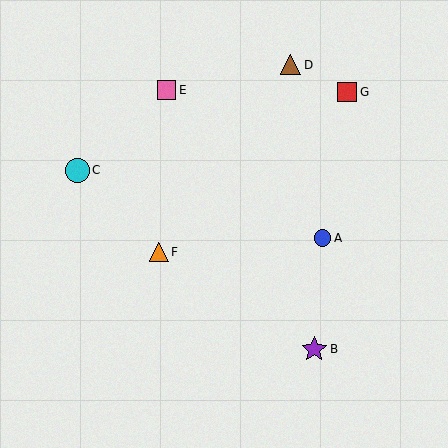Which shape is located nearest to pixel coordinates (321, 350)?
The purple star (labeled B) at (314, 349) is nearest to that location.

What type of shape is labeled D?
Shape D is a brown triangle.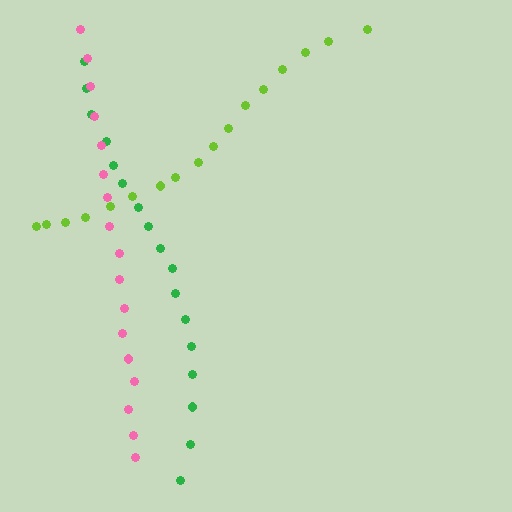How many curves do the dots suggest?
There are 3 distinct paths.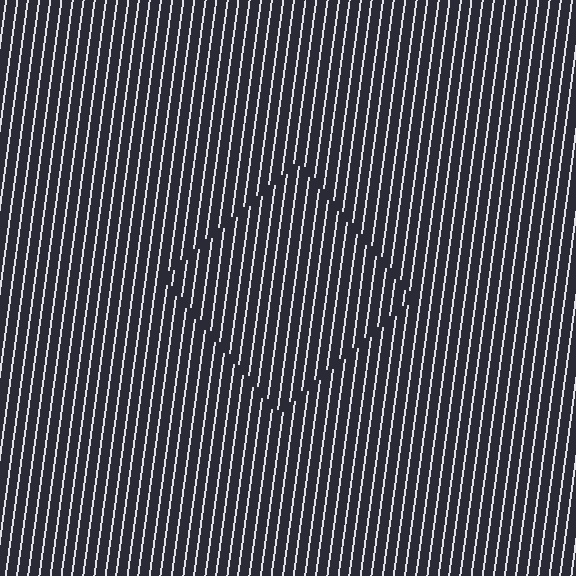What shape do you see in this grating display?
An illusory square. The interior of the shape contains the same grating, shifted by half a period — the contour is defined by the phase discontinuity where line-ends from the inner and outer gratings abut.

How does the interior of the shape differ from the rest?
The interior of the shape contains the same grating, shifted by half a period — the contour is defined by the phase discontinuity where line-ends from the inner and outer gratings abut.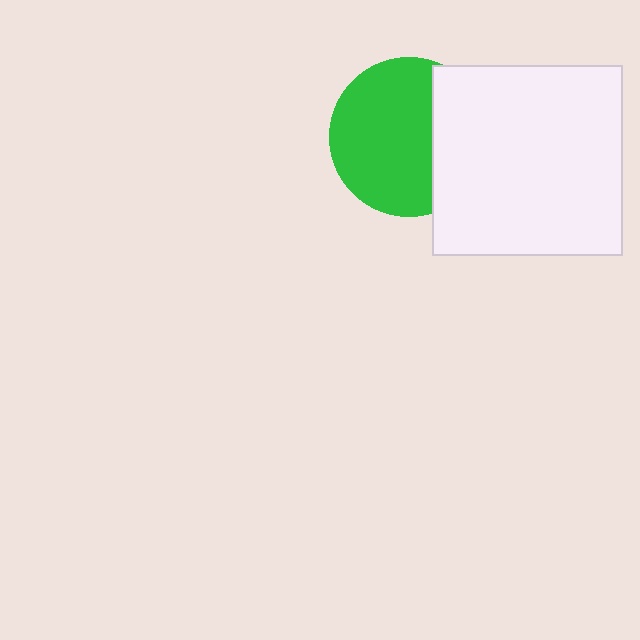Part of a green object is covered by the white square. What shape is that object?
It is a circle.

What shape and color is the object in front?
The object in front is a white square.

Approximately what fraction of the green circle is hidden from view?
Roughly 32% of the green circle is hidden behind the white square.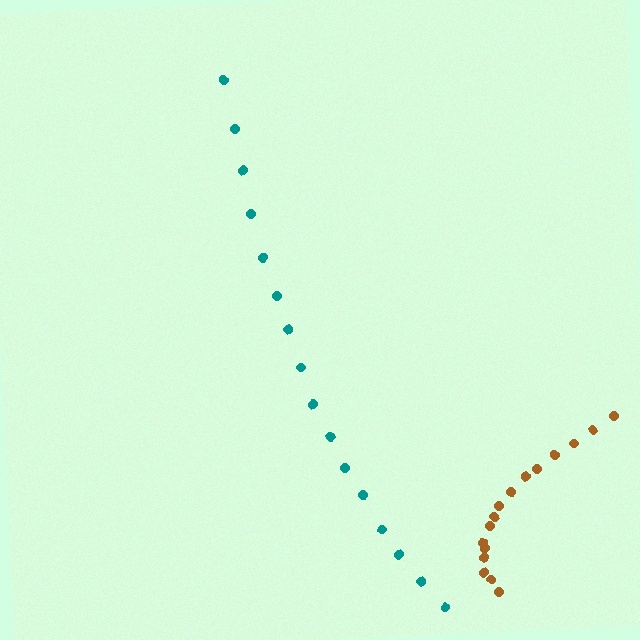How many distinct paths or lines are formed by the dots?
There are 2 distinct paths.